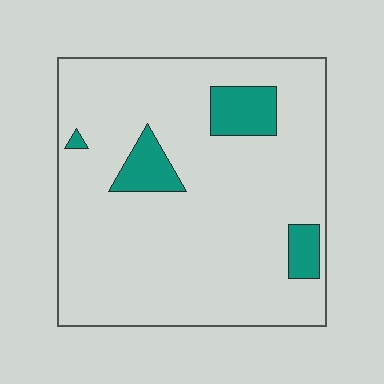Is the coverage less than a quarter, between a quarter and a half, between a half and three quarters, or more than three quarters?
Less than a quarter.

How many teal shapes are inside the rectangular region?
4.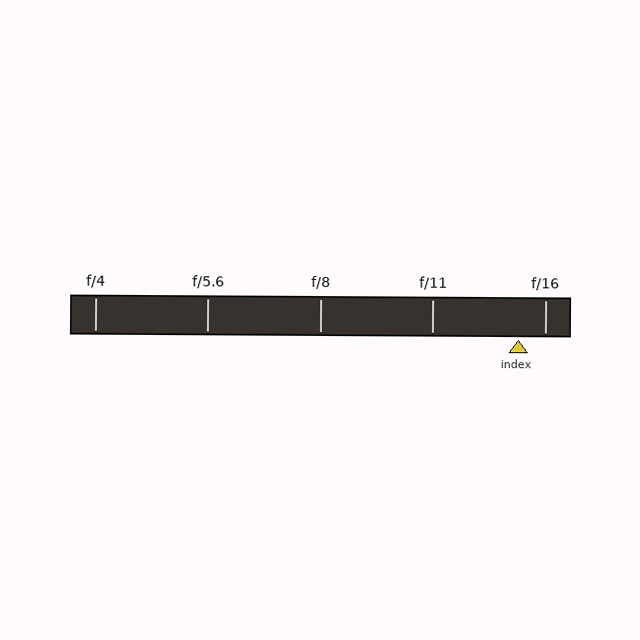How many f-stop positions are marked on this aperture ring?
There are 5 f-stop positions marked.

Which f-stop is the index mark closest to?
The index mark is closest to f/16.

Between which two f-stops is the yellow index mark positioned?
The index mark is between f/11 and f/16.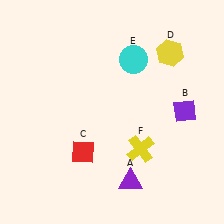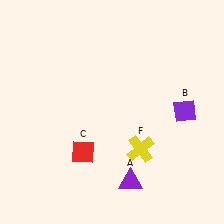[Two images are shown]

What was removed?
The yellow hexagon (D), the cyan circle (E) were removed in Image 2.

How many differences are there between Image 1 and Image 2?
There are 2 differences between the two images.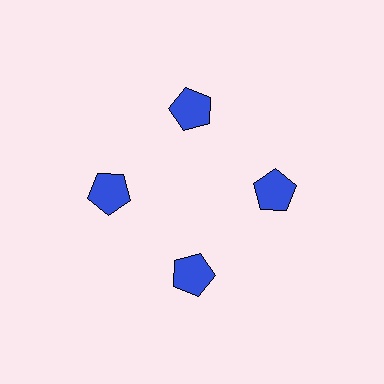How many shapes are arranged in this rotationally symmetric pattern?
There are 4 shapes, arranged in 4 groups of 1.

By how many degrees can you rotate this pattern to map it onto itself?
The pattern maps onto itself every 90 degrees of rotation.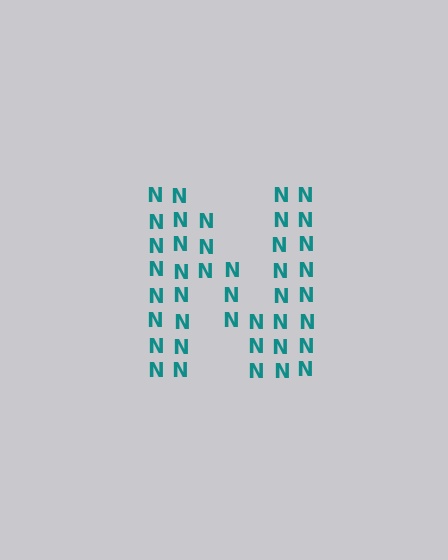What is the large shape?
The large shape is the letter N.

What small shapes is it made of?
It is made of small letter N's.